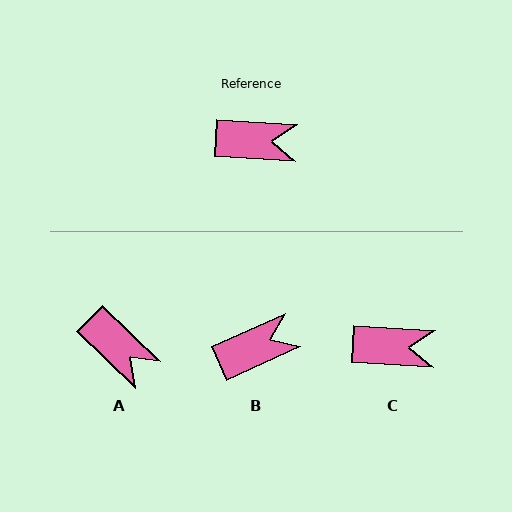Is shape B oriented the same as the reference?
No, it is off by about 28 degrees.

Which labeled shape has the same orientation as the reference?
C.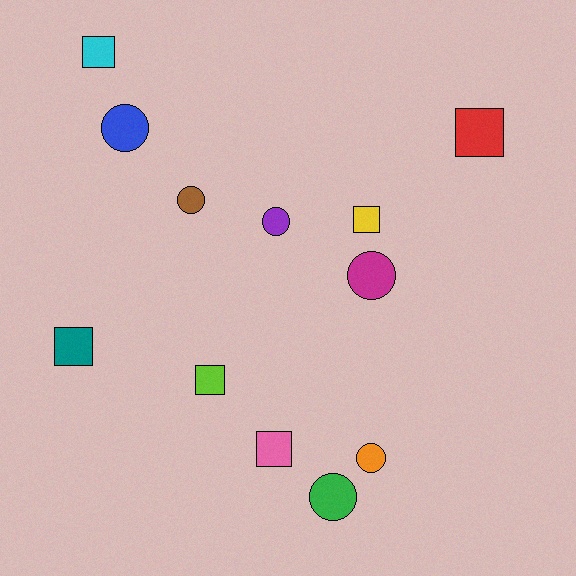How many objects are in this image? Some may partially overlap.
There are 12 objects.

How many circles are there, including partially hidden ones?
There are 6 circles.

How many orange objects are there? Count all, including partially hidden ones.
There is 1 orange object.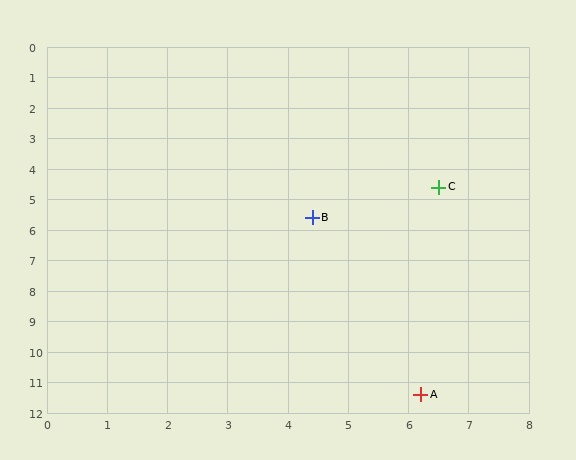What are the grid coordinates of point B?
Point B is at approximately (4.4, 5.6).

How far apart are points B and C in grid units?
Points B and C are about 2.3 grid units apart.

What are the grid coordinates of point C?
Point C is at approximately (6.5, 4.6).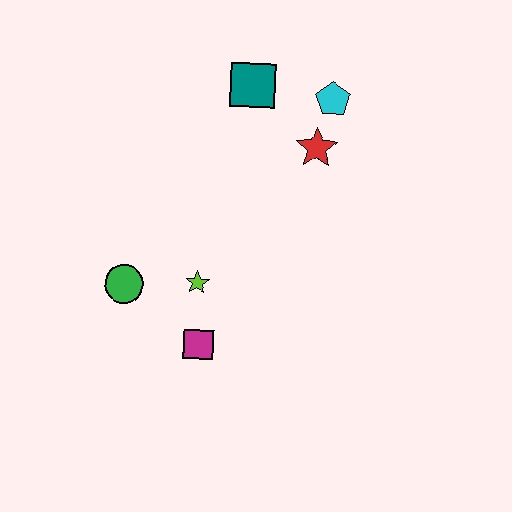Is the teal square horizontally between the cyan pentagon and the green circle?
Yes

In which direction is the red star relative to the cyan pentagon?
The red star is below the cyan pentagon.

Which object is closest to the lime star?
The magenta square is closest to the lime star.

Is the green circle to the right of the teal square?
No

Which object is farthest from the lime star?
The cyan pentagon is farthest from the lime star.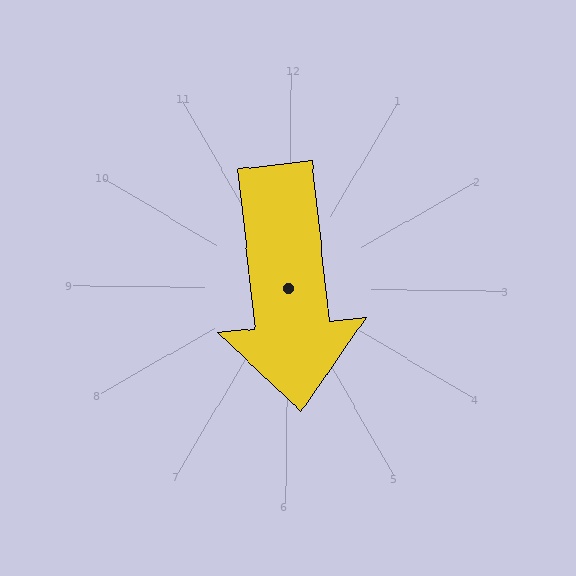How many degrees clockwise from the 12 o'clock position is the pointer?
Approximately 173 degrees.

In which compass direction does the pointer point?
South.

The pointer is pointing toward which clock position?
Roughly 6 o'clock.